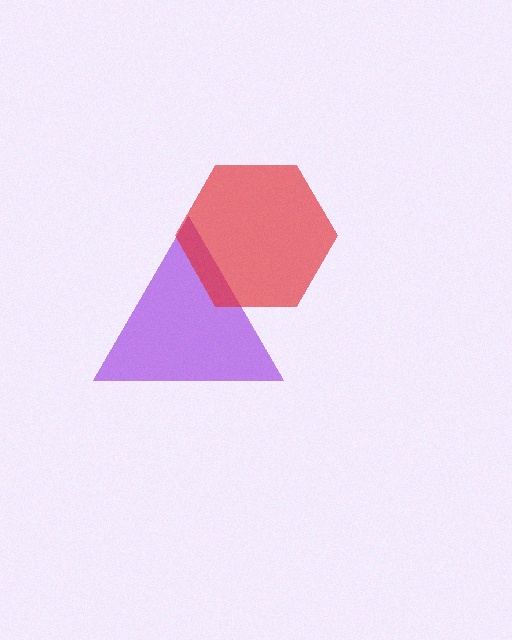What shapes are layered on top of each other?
The layered shapes are: a purple triangle, a red hexagon.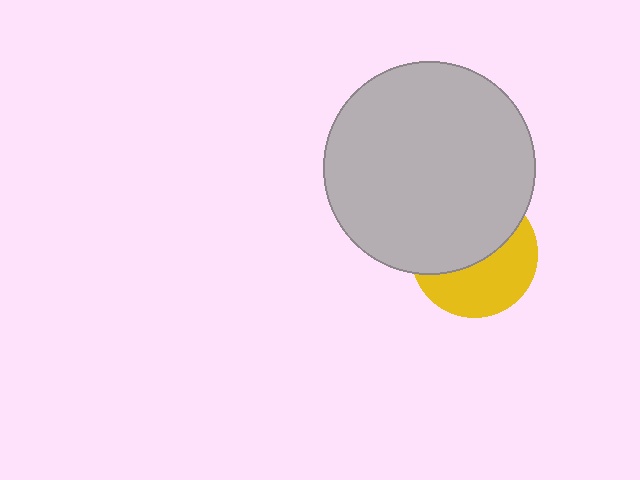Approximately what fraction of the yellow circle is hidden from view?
Roughly 53% of the yellow circle is hidden behind the light gray circle.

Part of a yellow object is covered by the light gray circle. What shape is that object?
It is a circle.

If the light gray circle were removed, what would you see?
You would see the complete yellow circle.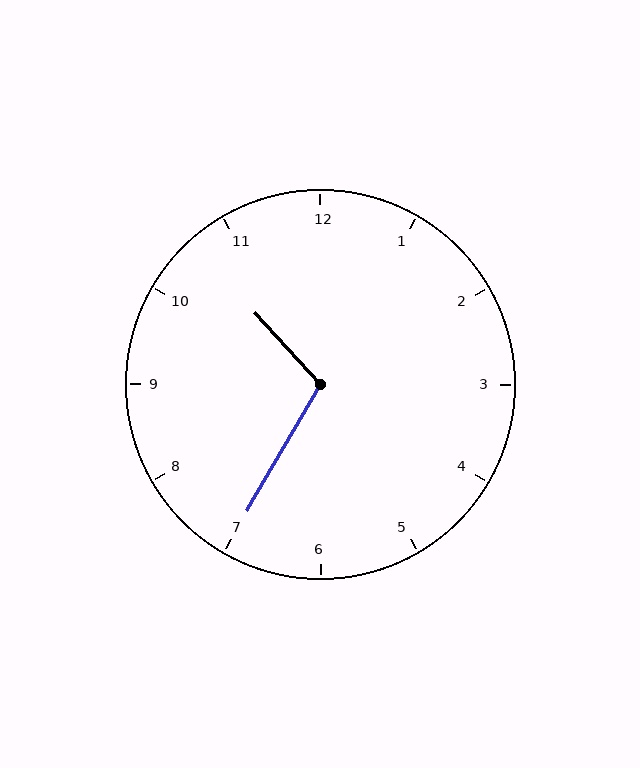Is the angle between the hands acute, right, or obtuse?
It is obtuse.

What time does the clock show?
10:35.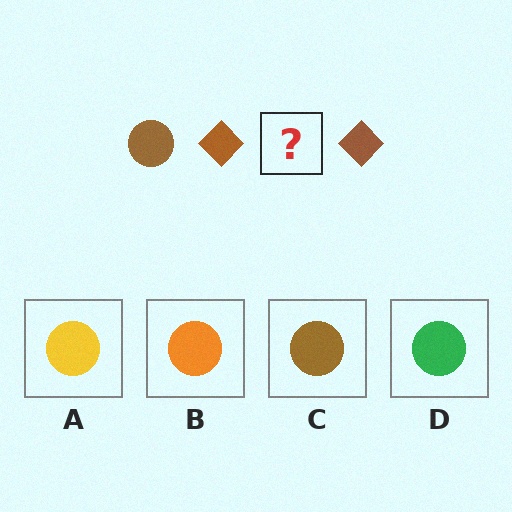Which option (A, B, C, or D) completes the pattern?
C.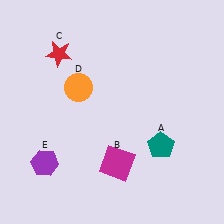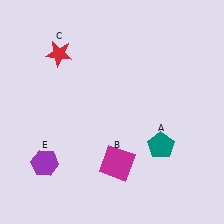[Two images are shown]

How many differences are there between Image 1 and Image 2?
There is 1 difference between the two images.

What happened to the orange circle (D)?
The orange circle (D) was removed in Image 2. It was in the top-left area of Image 1.